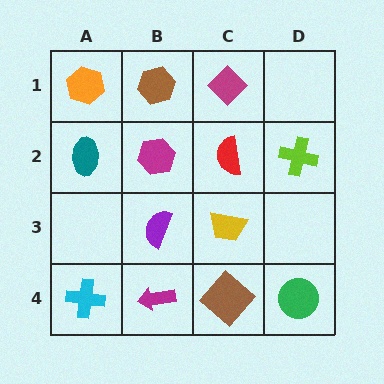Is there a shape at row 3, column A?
No, that cell is empty.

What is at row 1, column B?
A brown hexagon.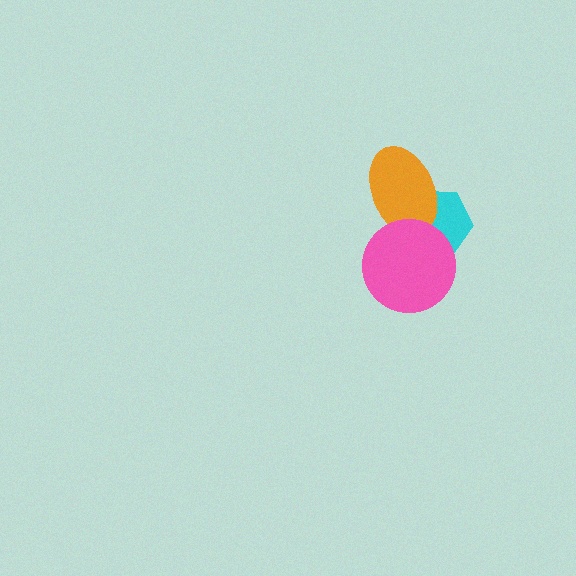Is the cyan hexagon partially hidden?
Yes, it is partially covered by another shape.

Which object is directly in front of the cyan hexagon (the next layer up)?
The orange ellipse is directly in front of the cyan hexagon.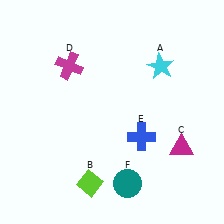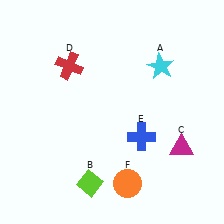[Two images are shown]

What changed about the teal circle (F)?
In Image 1, F is teal. In Image 2, it changed to orange.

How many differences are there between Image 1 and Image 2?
There are 2 differences between the two images.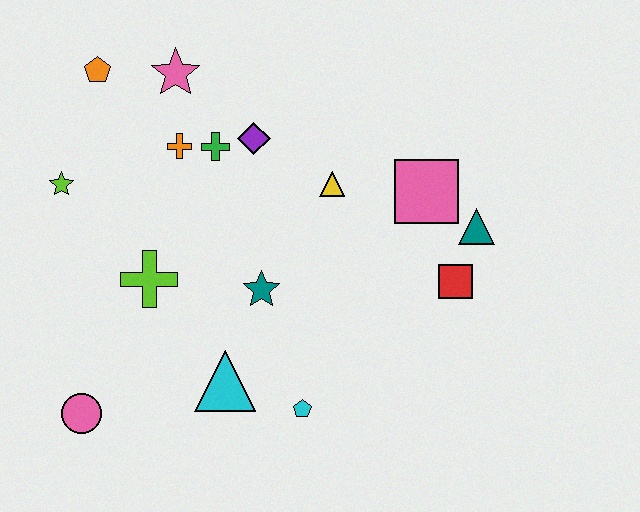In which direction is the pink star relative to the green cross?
The pink star is above the green cross.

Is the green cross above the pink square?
Yes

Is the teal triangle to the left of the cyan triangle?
No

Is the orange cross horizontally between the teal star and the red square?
No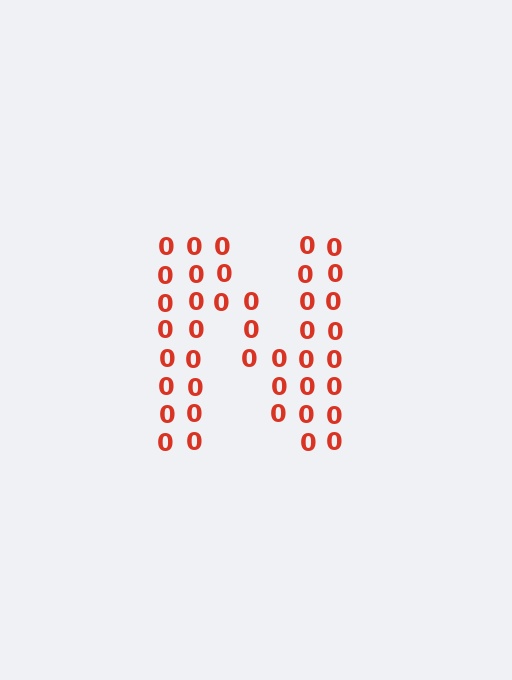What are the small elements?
The small elements are digit 0's.